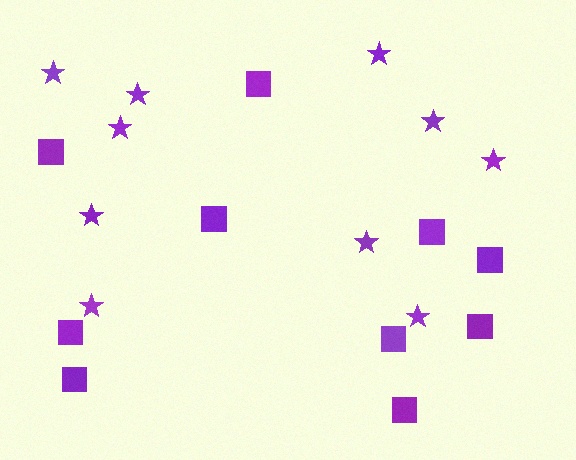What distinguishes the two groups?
There are 2 groups: one group of squares (10) and one group of stars (10).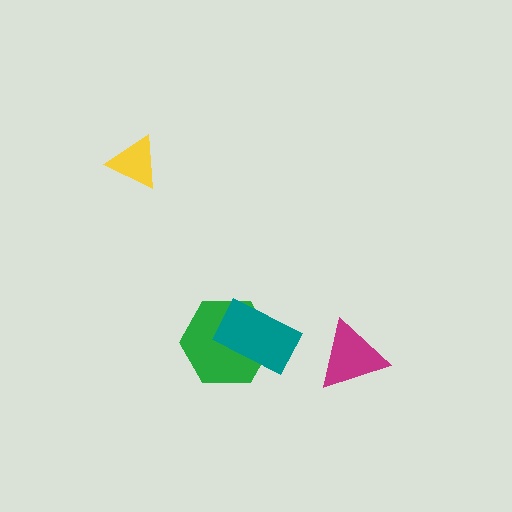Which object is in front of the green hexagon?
The teal rectangle is in front of the green hexagon.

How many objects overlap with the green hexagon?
1 object overlaps with the green hexagon.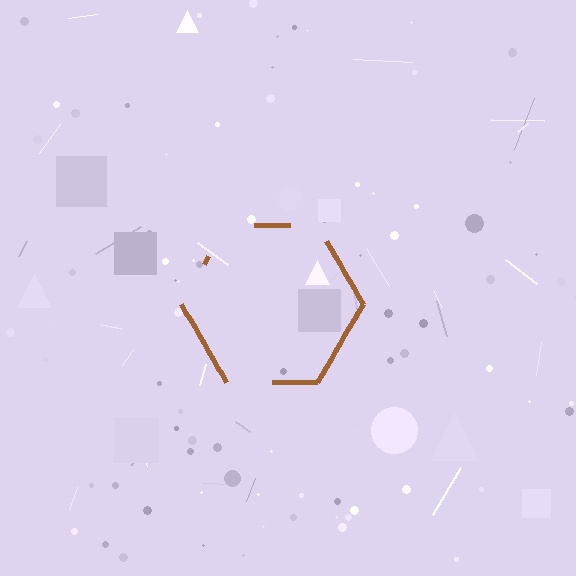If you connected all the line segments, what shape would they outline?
They would outline a hexagon.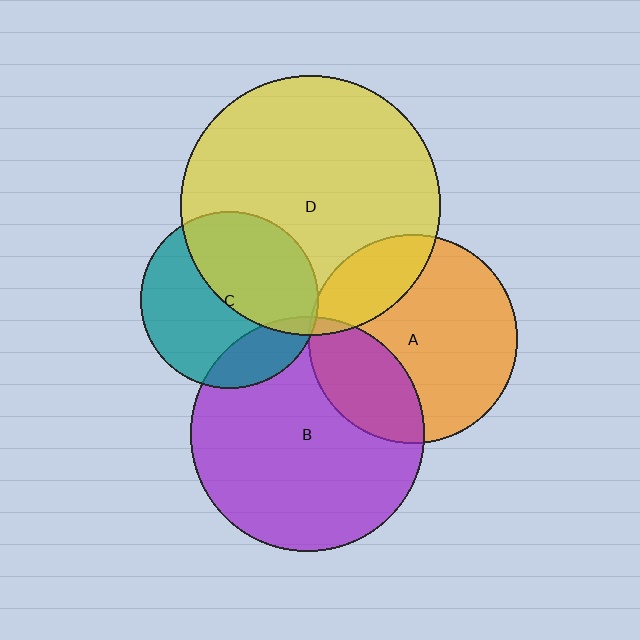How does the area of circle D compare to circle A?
Approximately 1.5 times.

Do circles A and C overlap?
Yes.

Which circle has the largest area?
Circle D (yellow).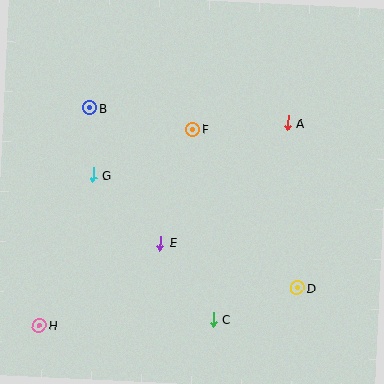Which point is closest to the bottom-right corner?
Point D is closest to the bottom-right corner.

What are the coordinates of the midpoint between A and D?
The midpoint between A and D is at (292, 206).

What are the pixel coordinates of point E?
Point E is at (161, 243).